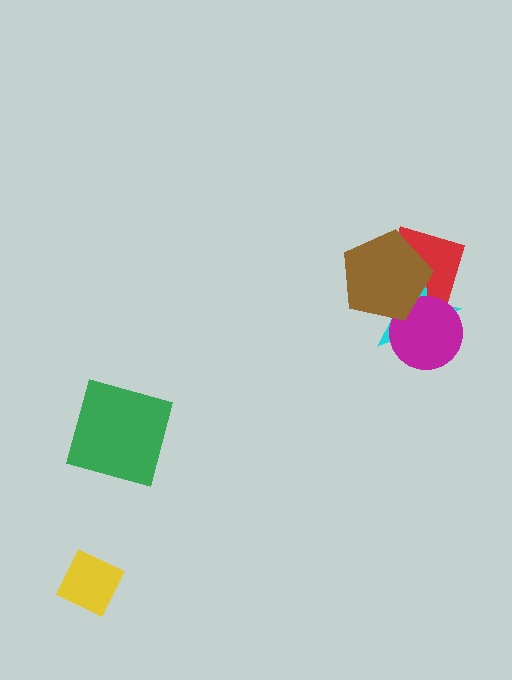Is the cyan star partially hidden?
Yes, it is partially covered by another shape.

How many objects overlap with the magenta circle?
3 objects overlap with the magenta circle.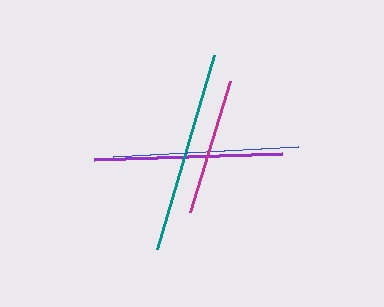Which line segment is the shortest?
The magenta line is the shortest at approximately 136 pixels.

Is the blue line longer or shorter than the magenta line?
The blue line is longer than the magenta line.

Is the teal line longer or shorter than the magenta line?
The teal line is longer than the magenta line.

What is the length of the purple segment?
The purple segment is approximately 189 pixels long.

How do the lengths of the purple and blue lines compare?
The purple and blue lines are approximately the same length.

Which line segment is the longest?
The teal line is the longest at approximately 202 pixels.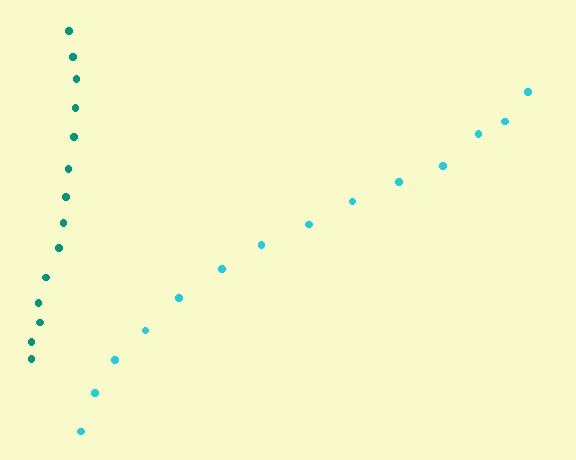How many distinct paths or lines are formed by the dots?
There are 2 distinct paths.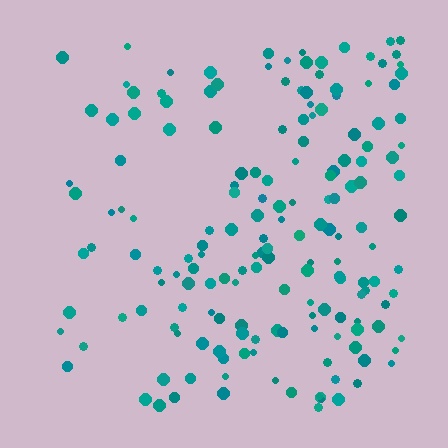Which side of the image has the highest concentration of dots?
The right.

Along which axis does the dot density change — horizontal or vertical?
Horizontal.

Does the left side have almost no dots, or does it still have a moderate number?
Still a moderate number, just noticeably fewer than the right.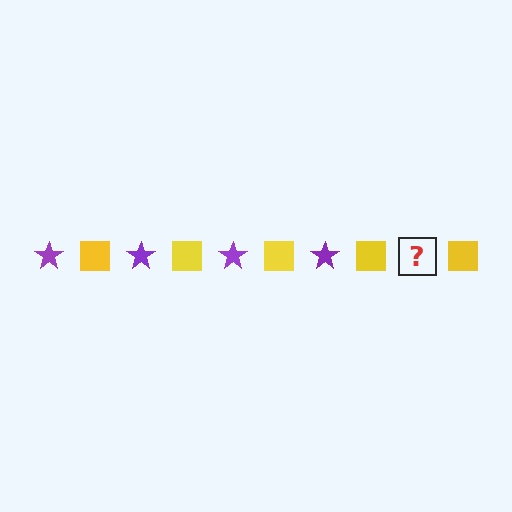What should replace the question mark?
The question mark should be replaced with a purple star.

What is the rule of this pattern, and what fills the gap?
The rule is that the pattern alternates between purple star and yellow square. The gap should be filled with a purple star.